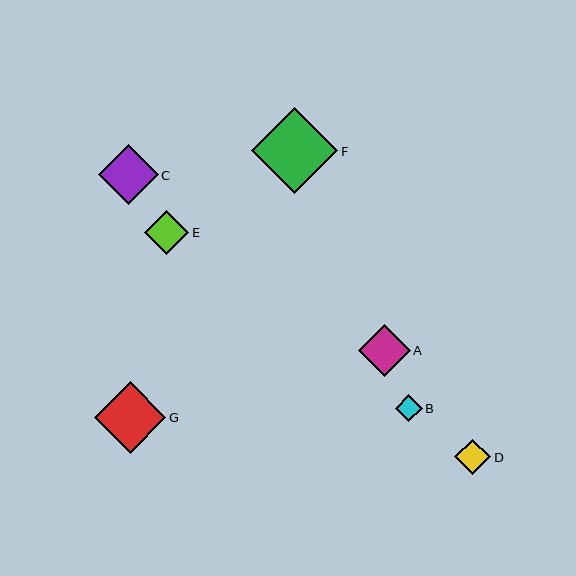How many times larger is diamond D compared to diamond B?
Diamond D is approximately 1.3 times the size of diamond B.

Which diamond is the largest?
Diamond F is the largest with a size of approximately 87 pixels.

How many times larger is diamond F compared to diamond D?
Diamond F is approximately 2.4 times the size of diamond D.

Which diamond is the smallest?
Diamond B is the smallest with a size of approximately 27 pixels.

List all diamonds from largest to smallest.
From largest to smallest: F, G, C, A, E, D, B.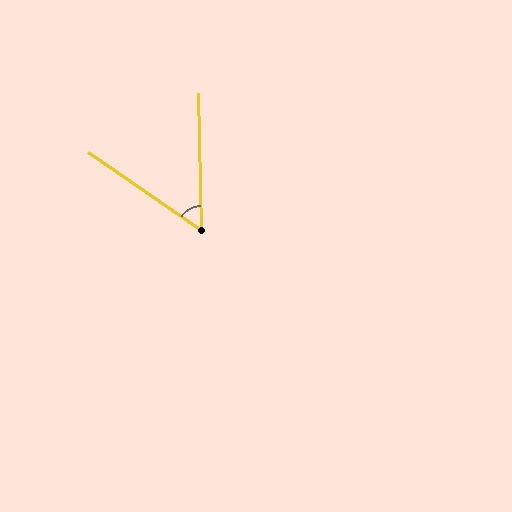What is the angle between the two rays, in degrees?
Approximately 54 degrees.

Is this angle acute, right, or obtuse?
It is acute.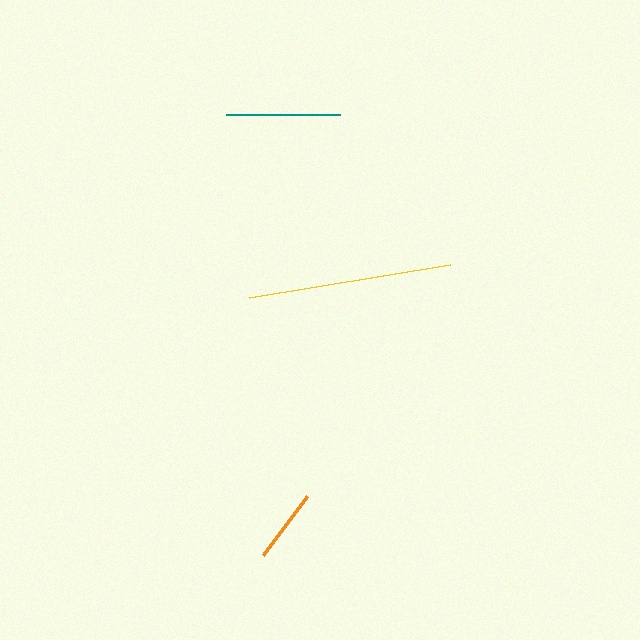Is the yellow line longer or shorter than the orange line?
The yellow line is longer than the orange line.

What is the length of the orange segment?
The orange segment is approximately 73 pixels long.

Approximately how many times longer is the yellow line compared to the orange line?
The yellow line is approximately 2.8 times the length of the orange line.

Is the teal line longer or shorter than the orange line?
The teal line is longer than the orange line.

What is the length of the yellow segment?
The yellow segment is approximately 203 pixels long.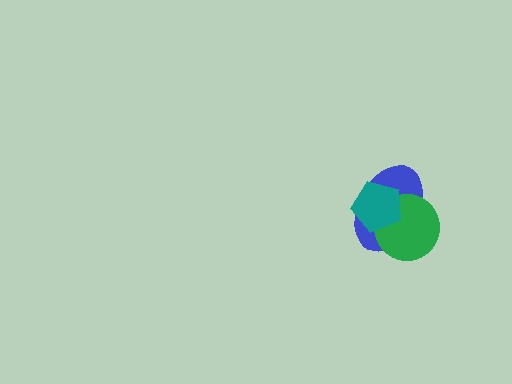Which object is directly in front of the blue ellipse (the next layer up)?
The green circle is directly in front of the blue ellipse.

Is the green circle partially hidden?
Yes, it is partially covered by another shape.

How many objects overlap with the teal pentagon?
2 objects overlap with the teal pentagon.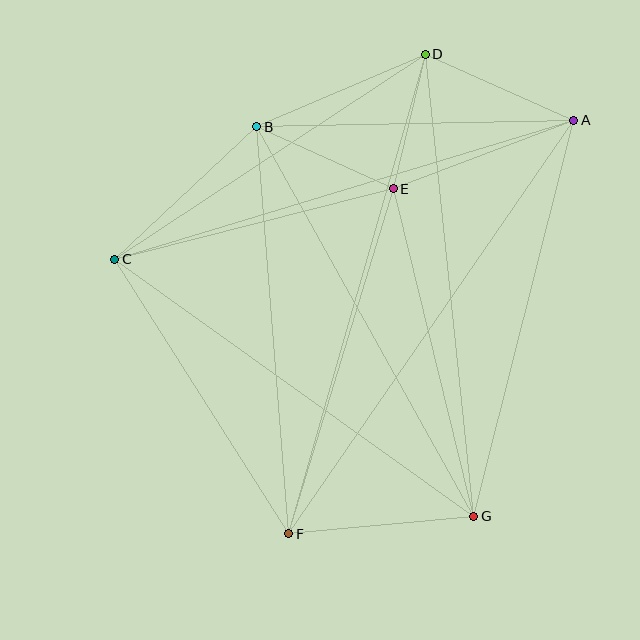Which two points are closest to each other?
Points D and E are closest to each other.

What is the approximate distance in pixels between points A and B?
The distance between A and B is approximately 317 pixels.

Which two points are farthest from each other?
Points A and F are farthest from each other.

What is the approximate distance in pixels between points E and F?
The distance between E and F is approximately 360 pixels.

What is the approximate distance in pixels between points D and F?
The distance between D and F is approximately 498 pixels.